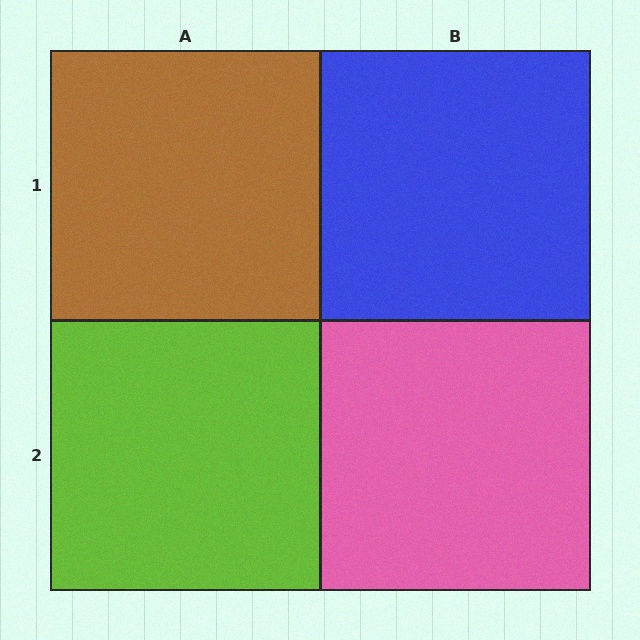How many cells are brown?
1 cell is brown.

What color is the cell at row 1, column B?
Blue.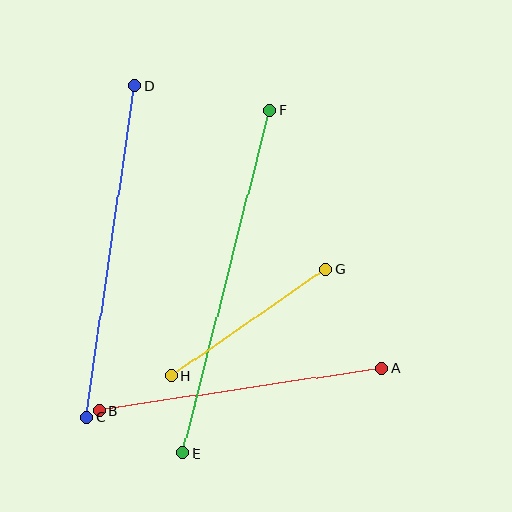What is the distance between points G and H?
The distance is approximately 188 pixels.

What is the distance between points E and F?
The distance is approximately 354 pixels.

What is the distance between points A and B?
The distance is approximately 286 pixels.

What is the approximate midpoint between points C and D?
The midpoint is at approximately (111, 251) pixels.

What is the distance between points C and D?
The distance is approximately 334 pixels.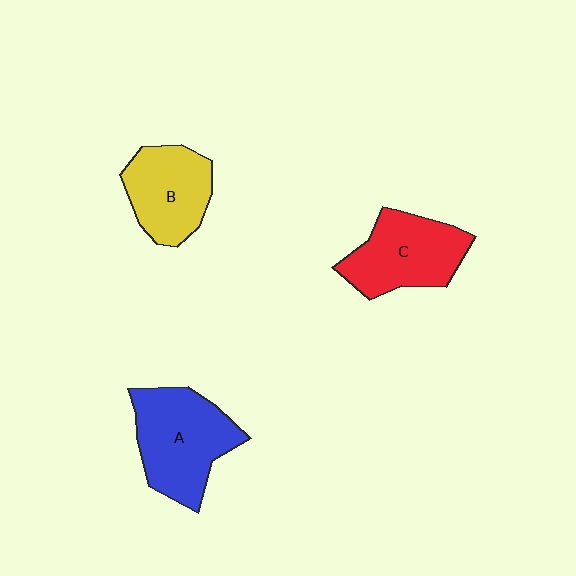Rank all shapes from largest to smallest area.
From largest to smallest: A (blue), C (red), B (yellow).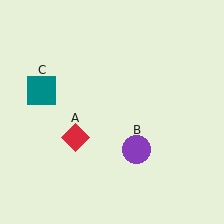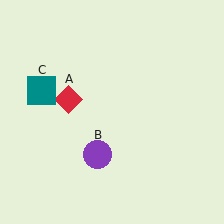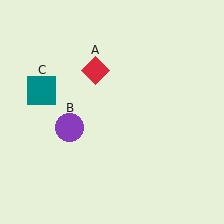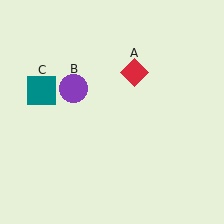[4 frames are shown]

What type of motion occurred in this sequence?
The red diamond (object A), purple circle (object B) rotated clockwise around the center of the scene.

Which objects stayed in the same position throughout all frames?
Teal square (object C) remained stationary.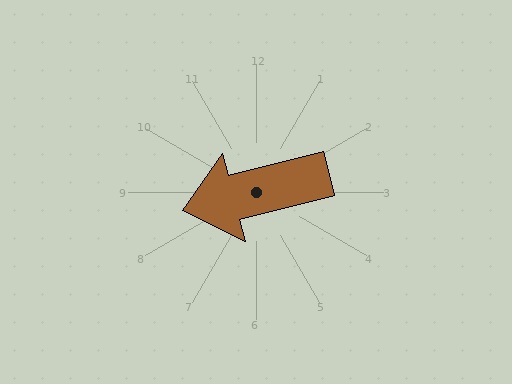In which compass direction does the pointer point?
West.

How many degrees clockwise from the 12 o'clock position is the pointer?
Approximately 256 degrees.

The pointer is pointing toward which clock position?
Roughly 9 o'clock.